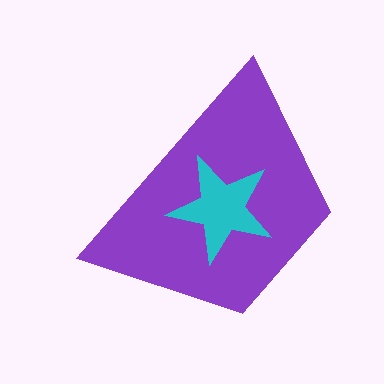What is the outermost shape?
The purple trapezoid.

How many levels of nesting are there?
2.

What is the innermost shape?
The cyan star.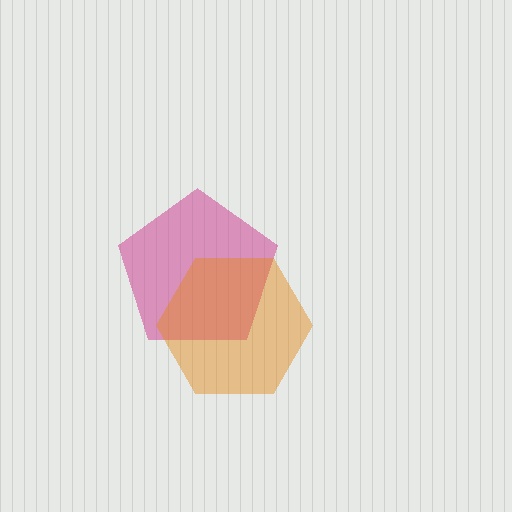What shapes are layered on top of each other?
The layered shapes are: a magenta pentagon, an orange hexagon.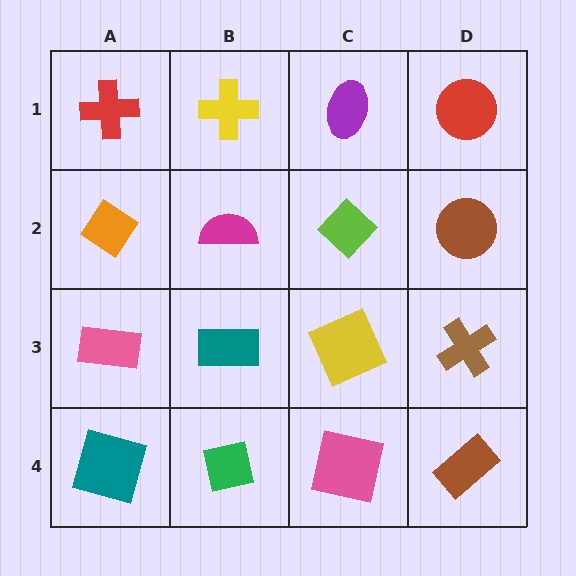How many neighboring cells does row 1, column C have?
3.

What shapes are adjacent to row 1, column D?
A brown circle (row 2, column D), a purple ellipse (row 1, column C).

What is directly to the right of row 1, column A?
A yellow cross.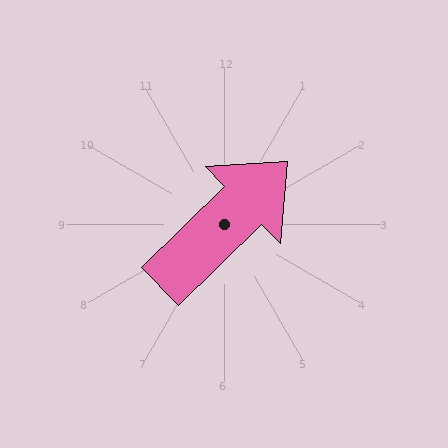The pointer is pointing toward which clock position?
Roughly 2 o'clock.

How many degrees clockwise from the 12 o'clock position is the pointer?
Approximately 46 degrees.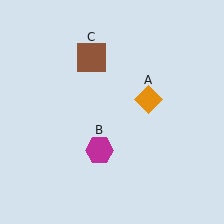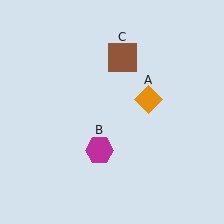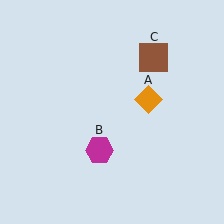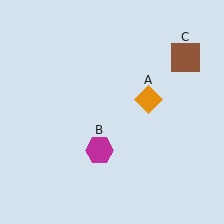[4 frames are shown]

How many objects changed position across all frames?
1 object changed position: brown square (object C).